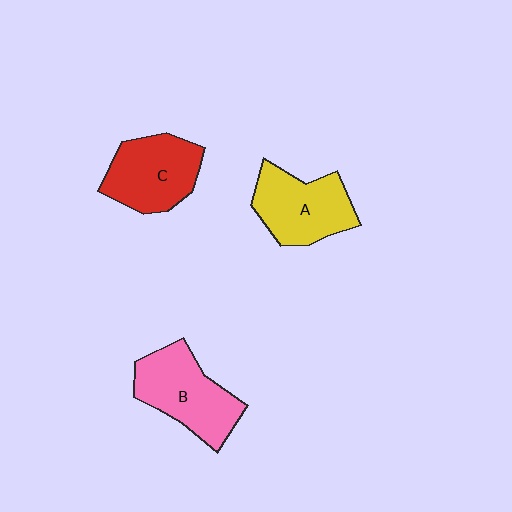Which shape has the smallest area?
Shape C (red).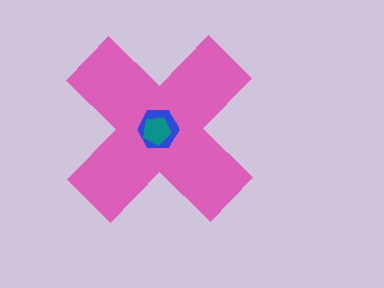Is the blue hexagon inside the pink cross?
Yes.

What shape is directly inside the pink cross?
The blue hexagon.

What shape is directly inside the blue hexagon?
The teal pentagon.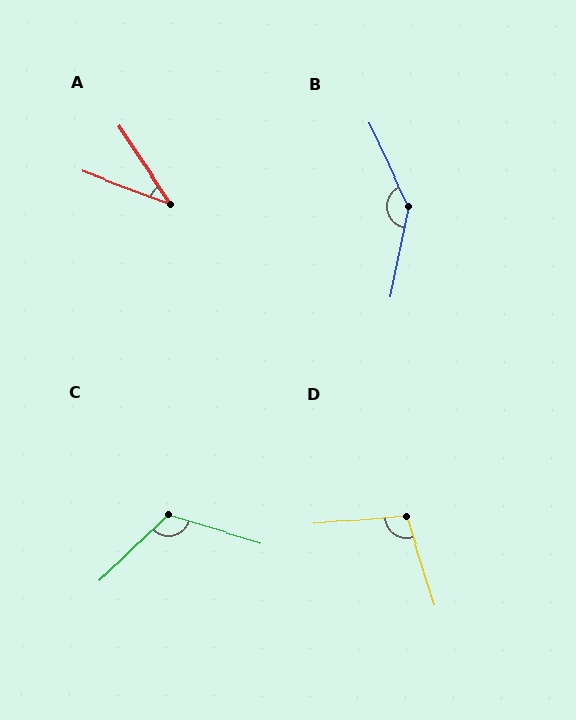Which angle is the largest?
B, at approximately 143 degrees.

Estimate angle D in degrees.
Approximately 103 degrees.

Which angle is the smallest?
A, at approximately 36 degrees.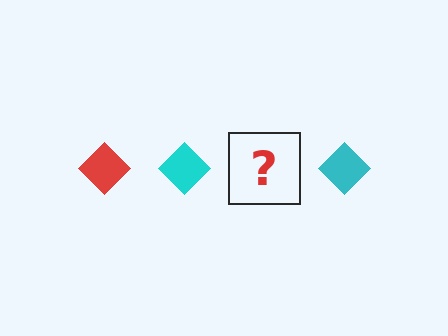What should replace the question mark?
The question mark should be replaced with a red diamond.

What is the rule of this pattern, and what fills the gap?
The rule is that the pattern cycles through red, cyan diamonds. The gap should be filled with a red diamond.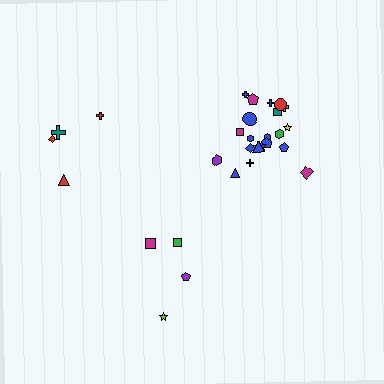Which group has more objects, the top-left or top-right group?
The top-right group.